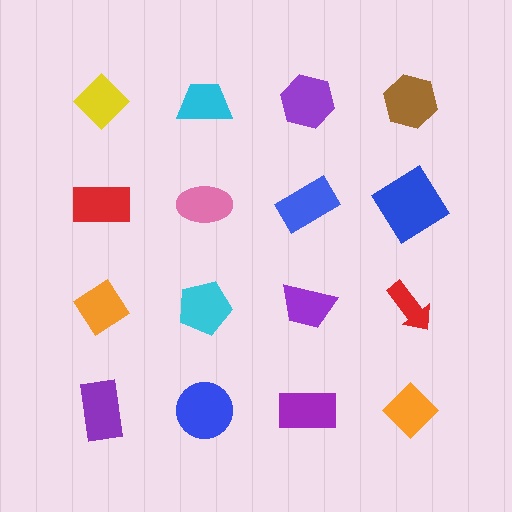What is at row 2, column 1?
A red rectangle.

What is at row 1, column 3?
A purple hexagon.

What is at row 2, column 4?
A blue diamond.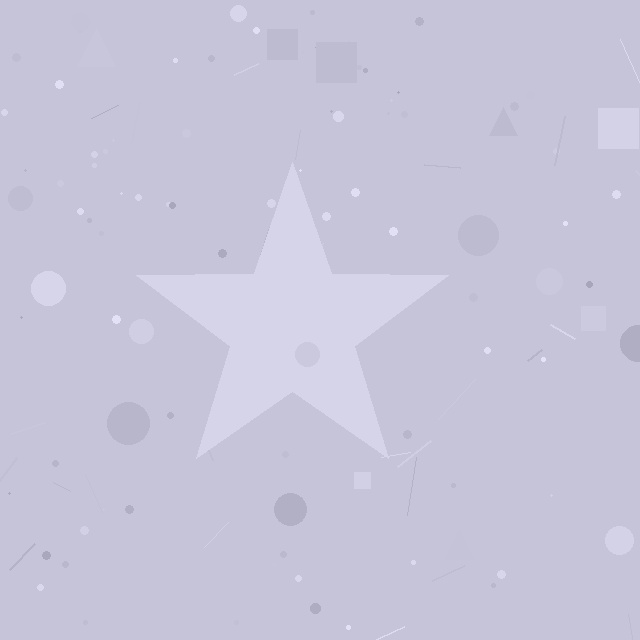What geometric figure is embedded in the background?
A star is embedded in the background.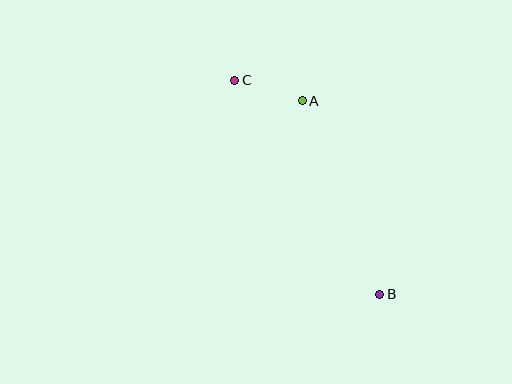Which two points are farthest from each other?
Points B and C are farthest from each other.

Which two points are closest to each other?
Points A and C are closest to each other.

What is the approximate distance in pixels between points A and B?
The distance between A and B is approximately 209 pixels.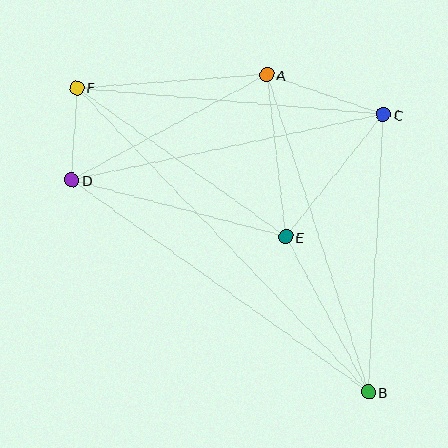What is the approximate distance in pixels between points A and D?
The distance between A and D is approximately 222 pixels.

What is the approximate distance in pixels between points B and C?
The distance between B and C is approximately 278 pixels.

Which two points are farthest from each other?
Points B and F are farthest from each other.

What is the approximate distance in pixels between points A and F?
The distance between A and F is approximately 191 pixels.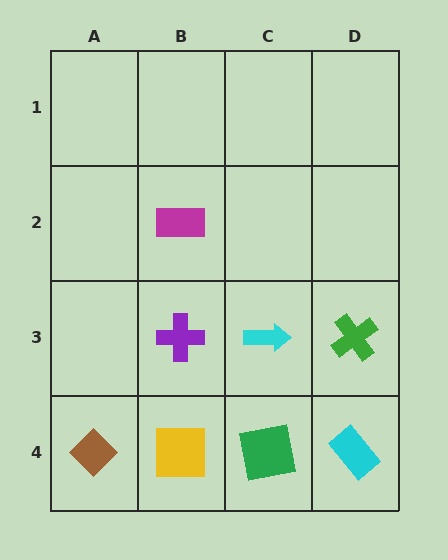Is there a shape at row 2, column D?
No, that cell is empty.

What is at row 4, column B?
A yellow square.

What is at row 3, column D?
A green cross.